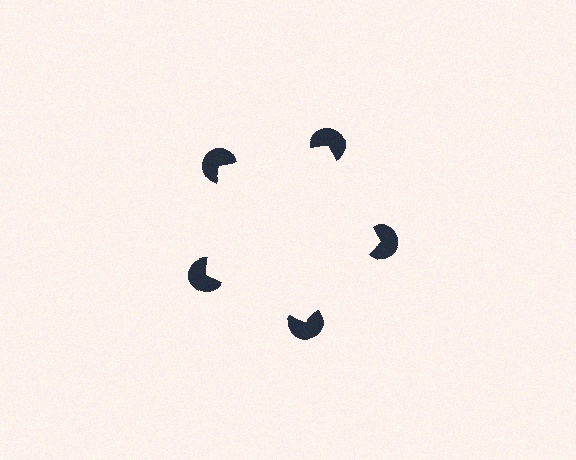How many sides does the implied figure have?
5 sides.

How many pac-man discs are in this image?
There are 5 — one at each vertex of the illusory pentagon.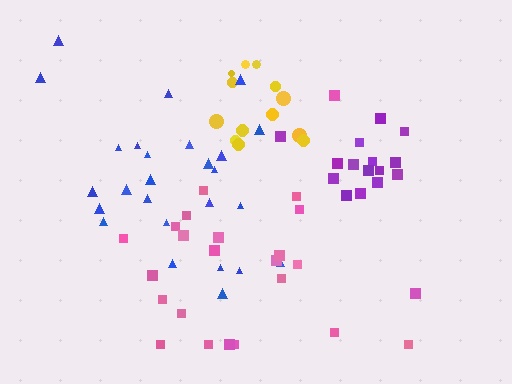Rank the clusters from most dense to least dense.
yellow, purple, blue, pink.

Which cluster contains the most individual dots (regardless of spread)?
Blue (26).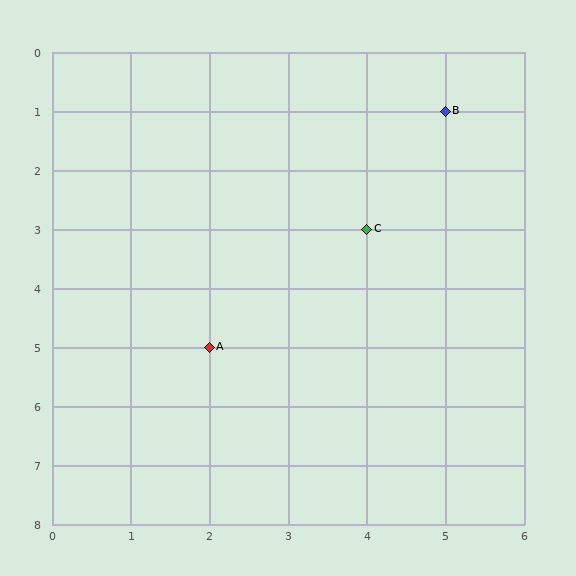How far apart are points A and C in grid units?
Points A and C are 2 columns and 2 rows apart (about 2.8 grid units diagonally).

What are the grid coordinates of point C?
Point C is at grid coordinates (4, 3).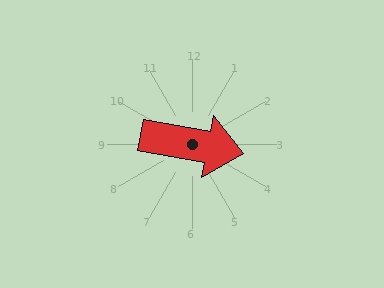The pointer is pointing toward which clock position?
Roughly 3 o'clock.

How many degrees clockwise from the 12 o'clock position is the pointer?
Approximately 100 degrees.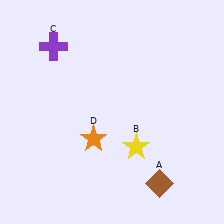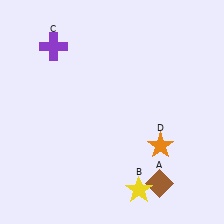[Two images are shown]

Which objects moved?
The objects that moved are: the yellow star (B), the orange star (D).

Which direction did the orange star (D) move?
The orange star (D) moved right.